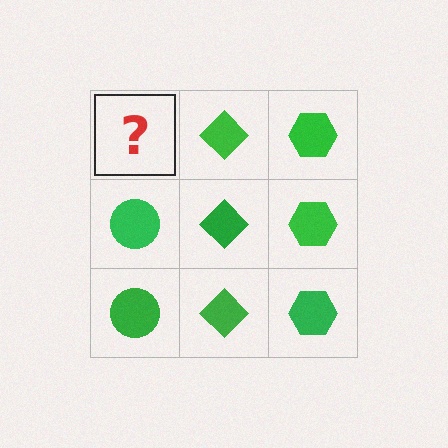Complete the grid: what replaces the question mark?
The question mark should be replaced with a green circle.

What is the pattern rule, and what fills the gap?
The rule is that each column has a consistent shape. The gap should be filled with a green circle.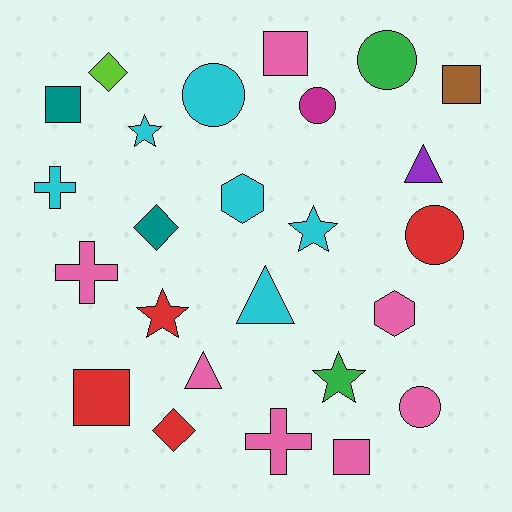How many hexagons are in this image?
There are 2 hexagons.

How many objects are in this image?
There are 25 objects.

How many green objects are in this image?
There are 2 green objects.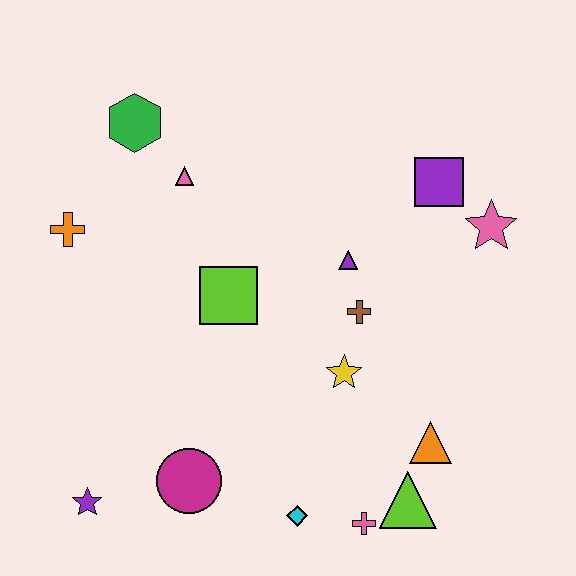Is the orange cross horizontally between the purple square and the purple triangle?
No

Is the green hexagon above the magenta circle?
Yes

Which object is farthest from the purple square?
The purple star is farthest from the purple square.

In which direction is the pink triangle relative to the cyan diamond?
The pink triangle is above the cyan diamond.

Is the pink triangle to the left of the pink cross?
Yes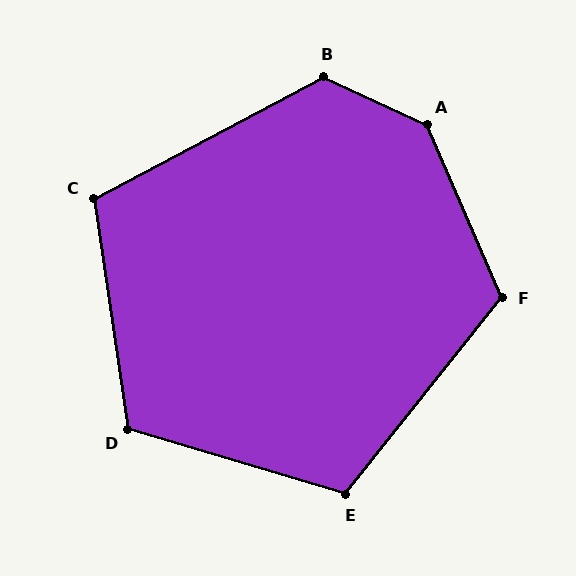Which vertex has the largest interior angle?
A, at approximately 138 degrees.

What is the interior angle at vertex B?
Approximately 127 degrees (obtuse).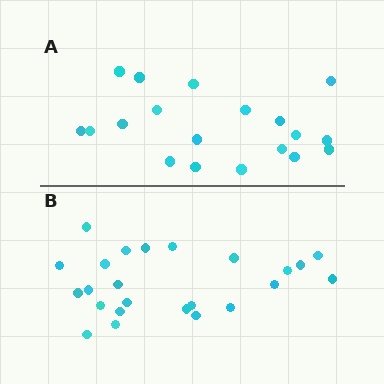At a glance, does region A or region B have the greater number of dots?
Region B (the bottom region) has more dots.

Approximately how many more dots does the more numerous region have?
Region B has about 5 more dots than region A.